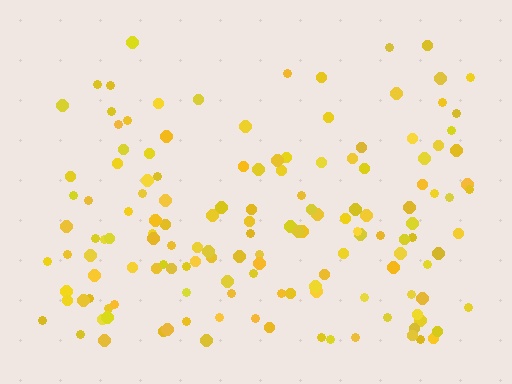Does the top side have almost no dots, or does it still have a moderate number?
Still a moderate number, just noticeably fewer than the bottom.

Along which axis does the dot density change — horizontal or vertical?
Vertical.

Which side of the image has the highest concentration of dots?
The bottom.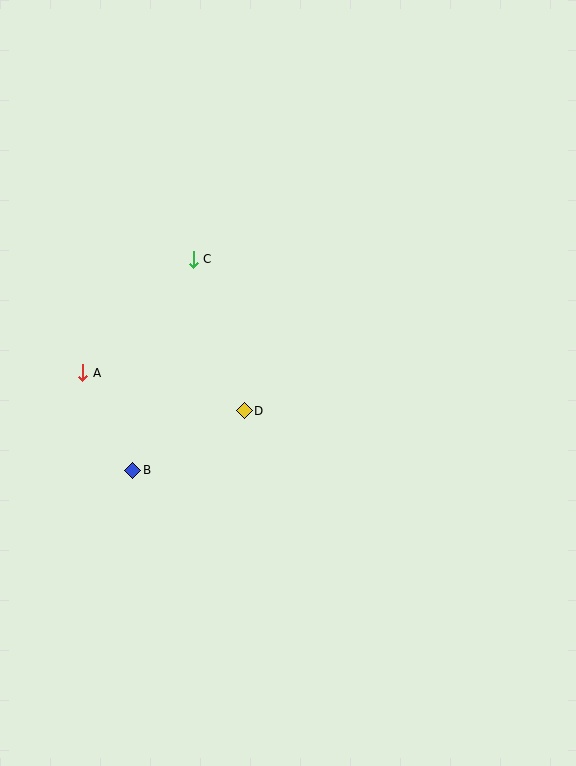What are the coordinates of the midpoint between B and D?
The midpoint between B and D is at (189, 441).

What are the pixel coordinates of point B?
Point B is at (133, 470).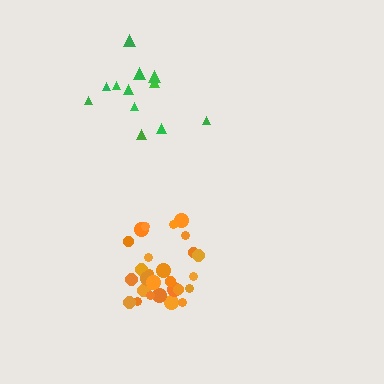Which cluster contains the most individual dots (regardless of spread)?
Orange (28).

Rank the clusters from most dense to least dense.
orange, green.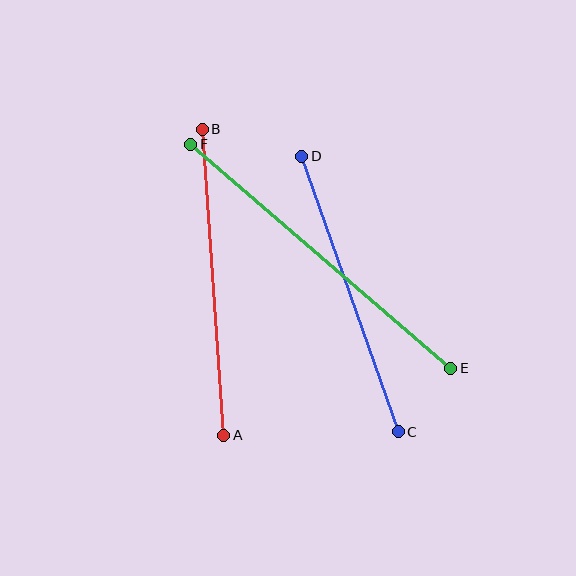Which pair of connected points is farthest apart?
Points E and F are farthest apart.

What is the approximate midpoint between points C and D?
The midpoint is at approximately (350, 294) pixels.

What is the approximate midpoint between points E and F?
The midpoint is at approximately (321, 256) pixels.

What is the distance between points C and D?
The distance is approximately 292 pixels.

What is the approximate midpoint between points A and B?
The midpoint is at approximately (213, 282) pixels.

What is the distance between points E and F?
The distance is approximately 343 pixels.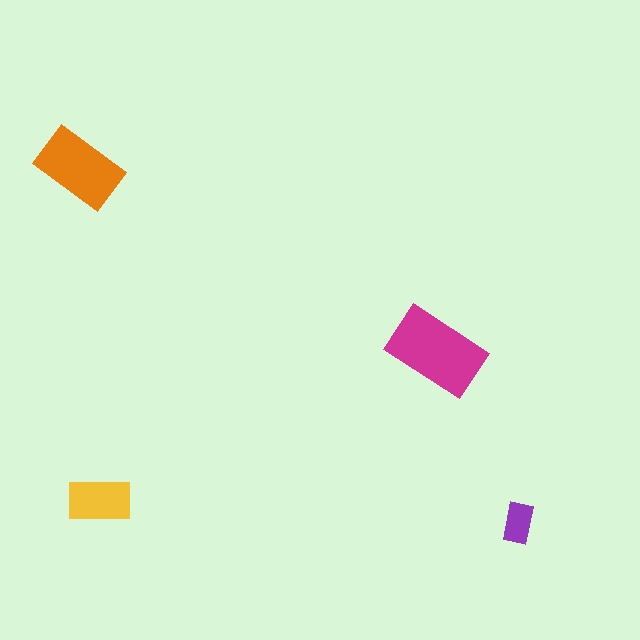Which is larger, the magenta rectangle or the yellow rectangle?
The magenta one.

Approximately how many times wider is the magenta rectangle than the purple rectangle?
About 2.5 times wider.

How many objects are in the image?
There are 4 objects in the image.